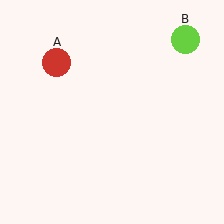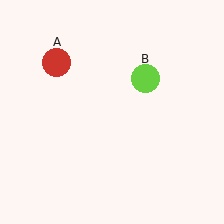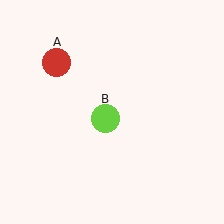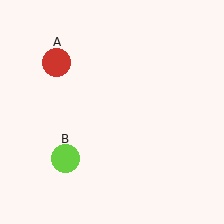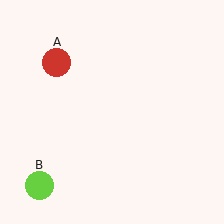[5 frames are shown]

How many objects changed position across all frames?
1 object changed position: lime circle (object B).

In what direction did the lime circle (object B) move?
The lime circle (object B) moved down and to the left.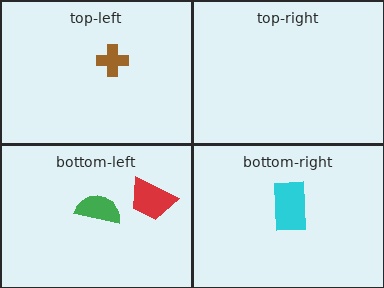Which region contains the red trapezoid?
The bottom-left region.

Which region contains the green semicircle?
The bottom-left region.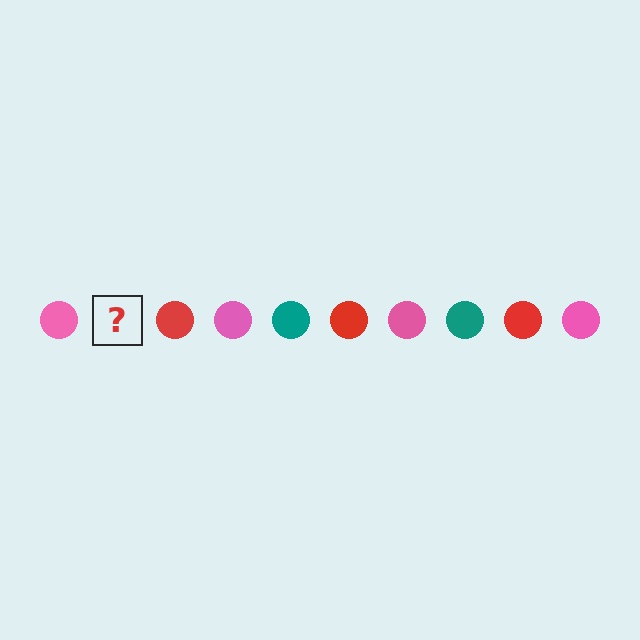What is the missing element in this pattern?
The missing element is a teal circle.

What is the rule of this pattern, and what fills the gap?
The rule is that the pattern cycles through pink, teal, red circles. The gap should be filled with a teal circle.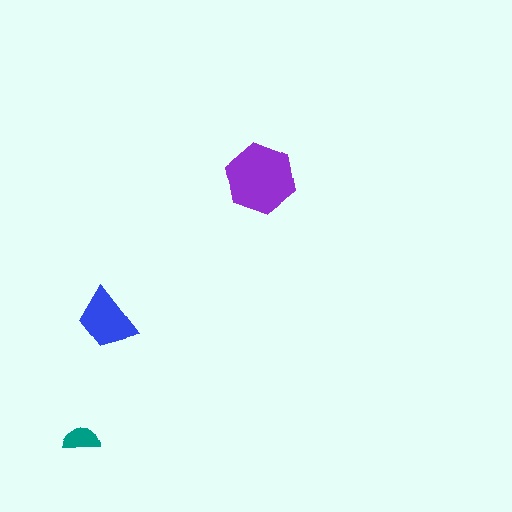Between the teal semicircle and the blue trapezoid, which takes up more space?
The blue trapezoid.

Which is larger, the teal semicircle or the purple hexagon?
The purple hexagon.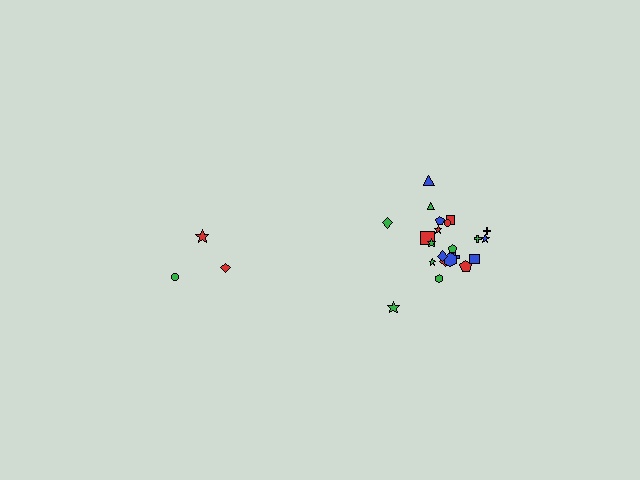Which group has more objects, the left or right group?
The right group.